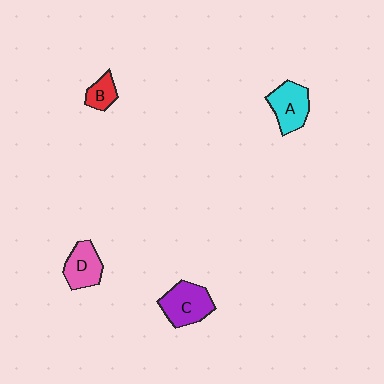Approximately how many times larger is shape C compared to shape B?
Approximately 2.1 times.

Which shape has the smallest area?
Shape B (red).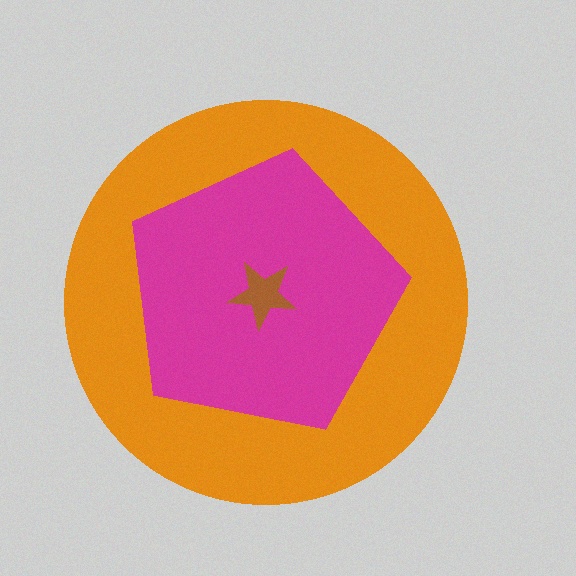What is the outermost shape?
The orange circle.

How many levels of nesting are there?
3.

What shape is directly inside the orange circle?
The magenta pentagon.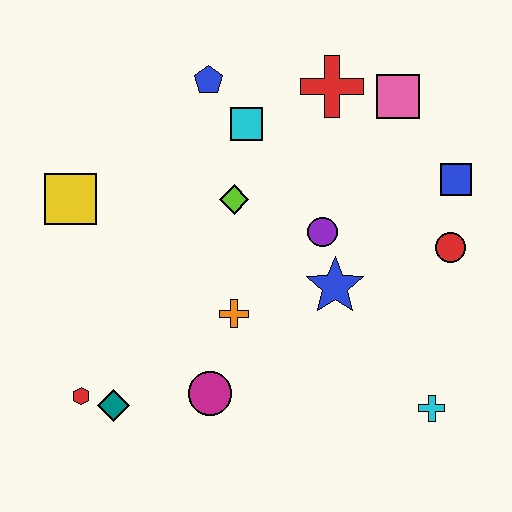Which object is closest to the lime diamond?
The cyan square is closest to the lime diamond.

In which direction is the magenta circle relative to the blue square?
The magenta circle is to the left of the blue square.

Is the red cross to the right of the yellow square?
Yes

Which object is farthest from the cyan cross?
The yellow square is farthest from the cyan cross.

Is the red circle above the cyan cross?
Yes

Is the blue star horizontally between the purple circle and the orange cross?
No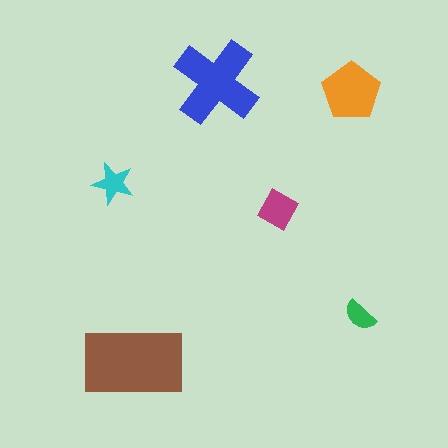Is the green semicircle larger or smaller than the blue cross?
Smaller.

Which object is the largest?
The brown rectangle.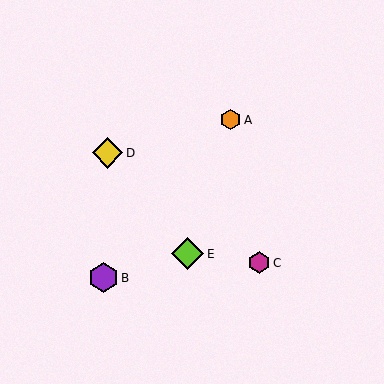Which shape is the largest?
The lime diamond (labeled E) is the largest.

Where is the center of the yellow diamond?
The center of the yellow diamond is at (107, 153).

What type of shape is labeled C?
Shape C is a magenta hexagon.